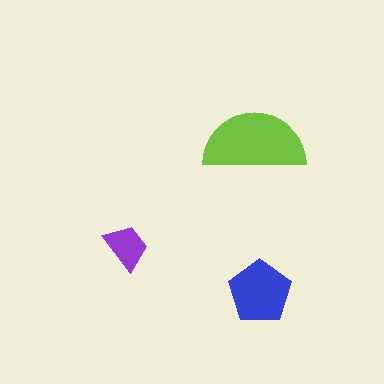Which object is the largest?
The lime semicircle.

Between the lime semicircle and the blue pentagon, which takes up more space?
The lime semicircle.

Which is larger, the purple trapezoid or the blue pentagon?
The blue pentagon.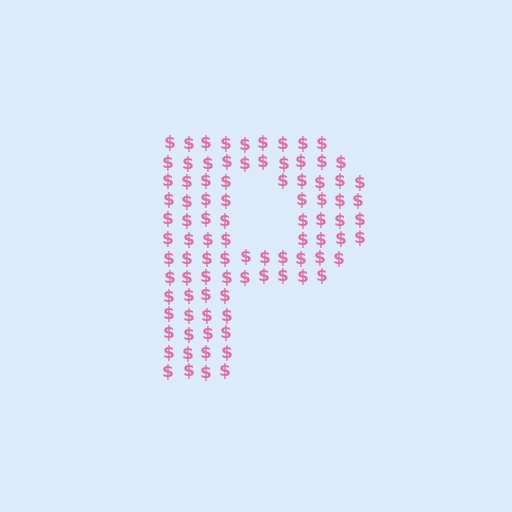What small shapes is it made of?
It is made of small dollar signs.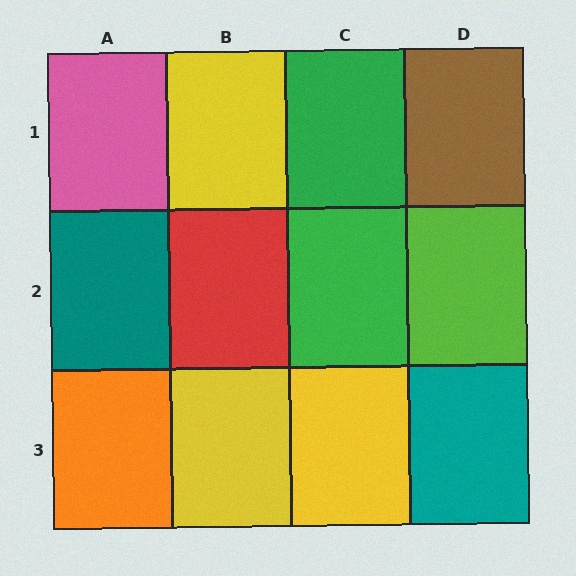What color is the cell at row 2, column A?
Teal.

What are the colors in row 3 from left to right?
Orange, yellow, yellow, teal.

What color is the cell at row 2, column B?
Red.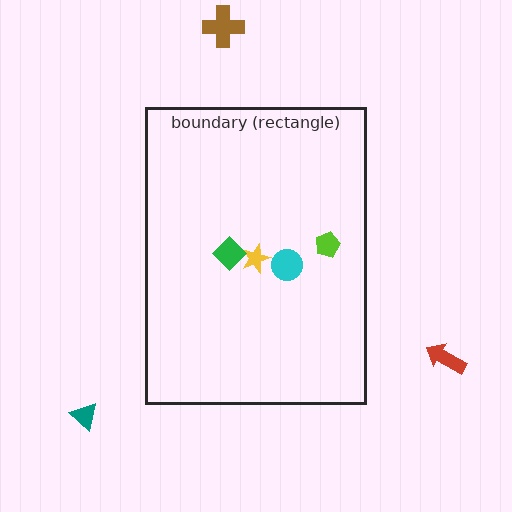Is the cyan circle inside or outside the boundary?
Inside.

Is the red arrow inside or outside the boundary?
Outside.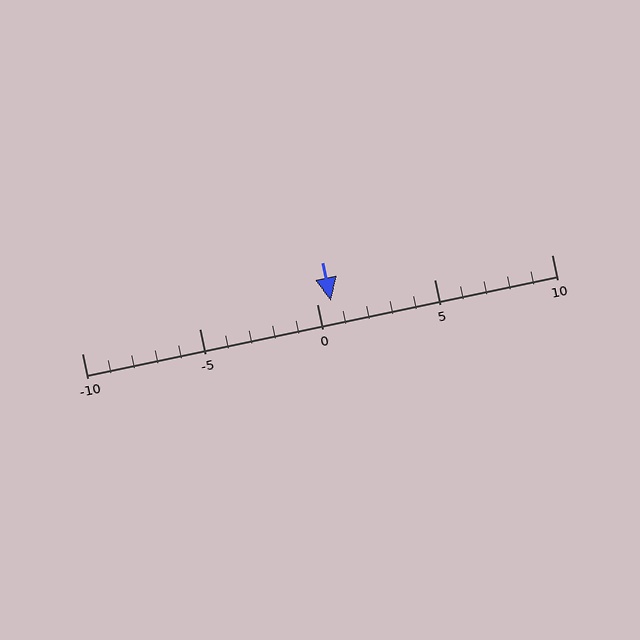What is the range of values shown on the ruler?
The ruler shows values from -10 to 10.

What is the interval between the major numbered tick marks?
The major tick marks are spaced 5 units apart.